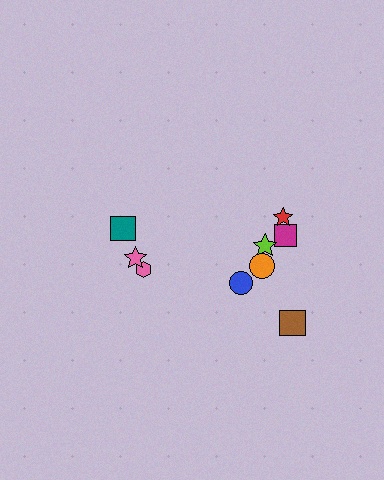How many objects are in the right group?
There are 6 objects.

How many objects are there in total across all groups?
There are 9 objects.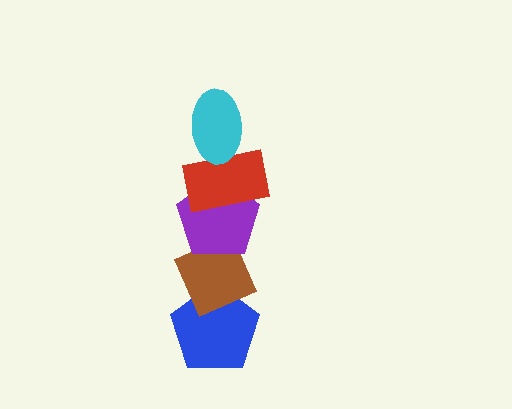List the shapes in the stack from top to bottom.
From top to bottom: the cyan ellipse, the red rectangle, the purple pentagon, the brown diamond, the blue pentagon.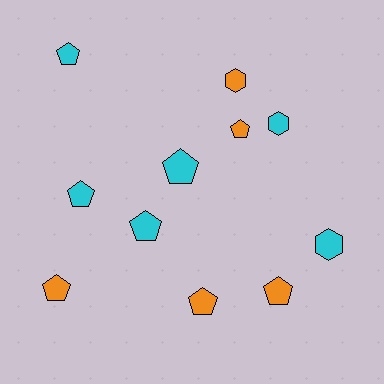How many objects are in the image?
There are 11 objects.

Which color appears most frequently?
Cyan, with 6 objects.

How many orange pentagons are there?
There are 4 orange pentagons.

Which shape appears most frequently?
Pentagon, with 8 objects.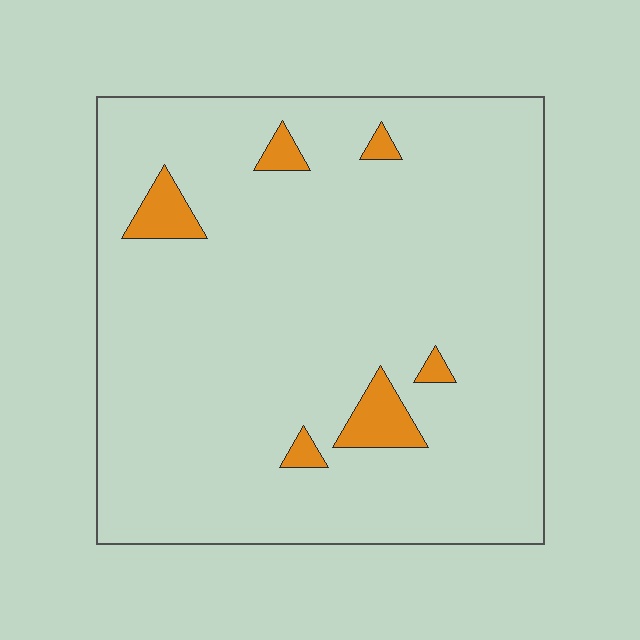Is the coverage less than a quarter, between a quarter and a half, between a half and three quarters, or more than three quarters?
Less than a quarter.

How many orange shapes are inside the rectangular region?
6.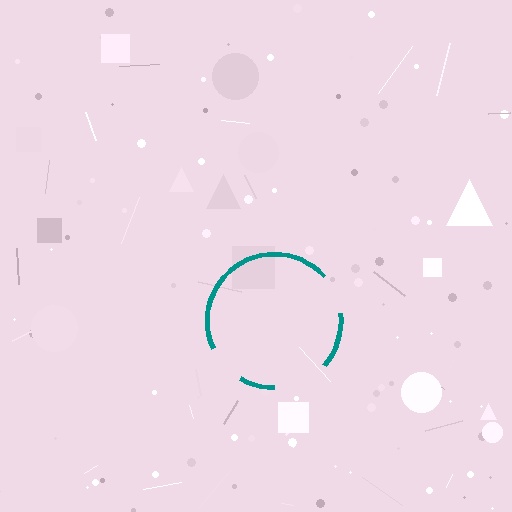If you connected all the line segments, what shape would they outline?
They would outline a circle.